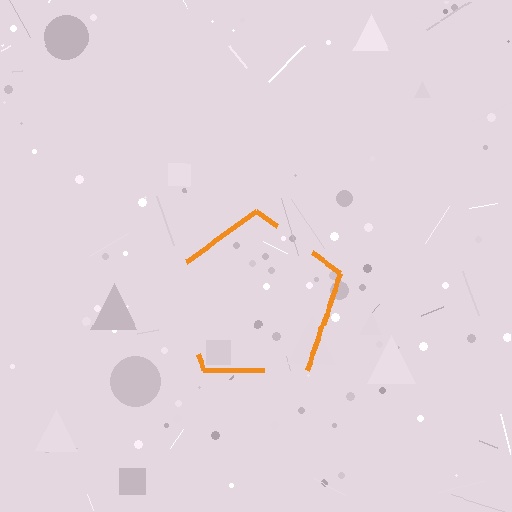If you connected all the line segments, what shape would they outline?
They would outline a pentagon.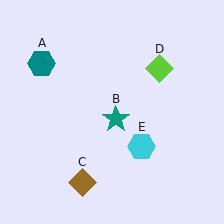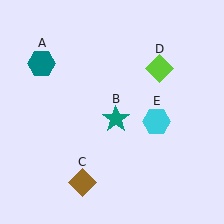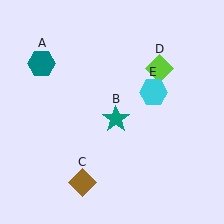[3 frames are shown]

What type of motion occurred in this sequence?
The cyan hexagon (object E) rotated counterclockwise around the center of the scene.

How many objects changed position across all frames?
1 object changed position: cyan hexagon (object E).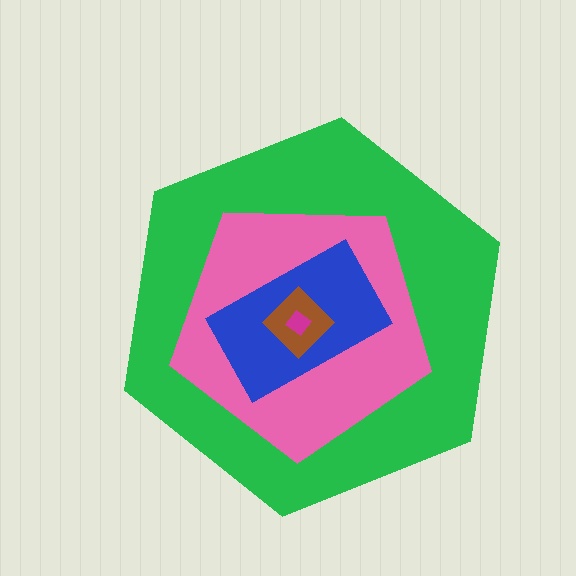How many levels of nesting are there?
5.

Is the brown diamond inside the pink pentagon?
Yes.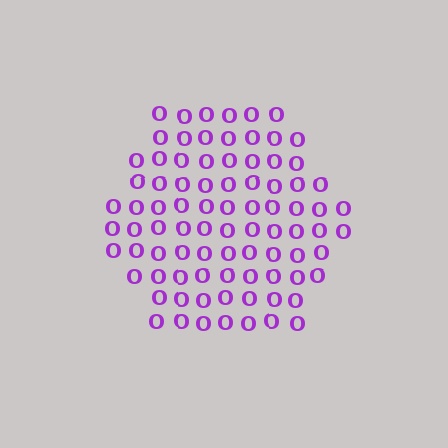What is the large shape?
The large shape is a hexagon.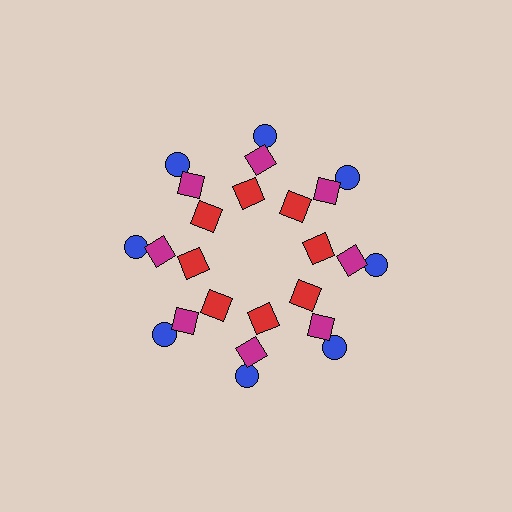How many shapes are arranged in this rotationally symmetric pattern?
There are 24 shapes, arranged in 8 groups of 3.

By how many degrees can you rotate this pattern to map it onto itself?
The pattern maps onto itself every 45 degrees of rotation.